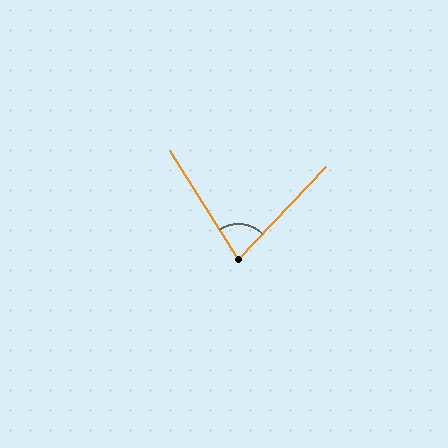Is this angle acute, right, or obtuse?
It is acute.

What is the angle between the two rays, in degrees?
Approximately 76 degrees.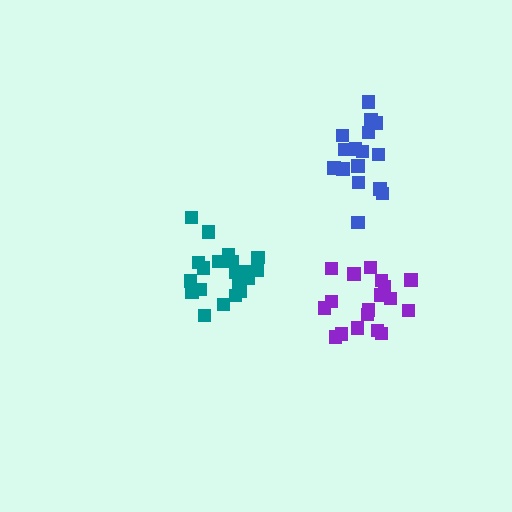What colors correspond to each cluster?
The clusters are colored: teal, purple, blue.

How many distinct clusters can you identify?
There are 3 distinct clusters.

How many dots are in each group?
Group 1: 21 dots, Group 2: 18 dots, Group 3: 16 dots (55 total).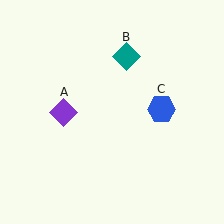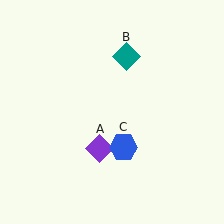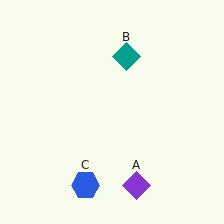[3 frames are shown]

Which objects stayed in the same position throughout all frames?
Teal diamond (object B) remained stationary.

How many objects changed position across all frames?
2 objects changed position: purple diamond (object A), blue hexagon (object C).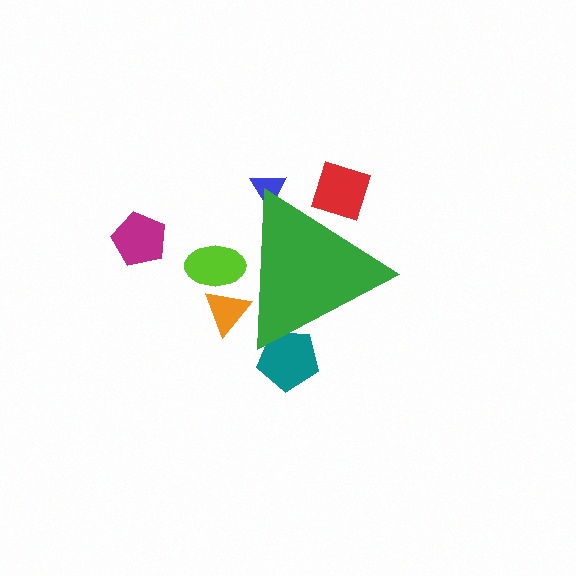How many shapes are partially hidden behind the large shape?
5 shapes are partially hidden.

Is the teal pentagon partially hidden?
Yes, the teal pentagon is partially hidden behind the green triangle.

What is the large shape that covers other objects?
A green triangle.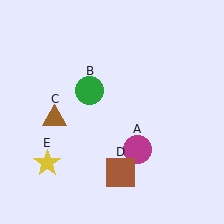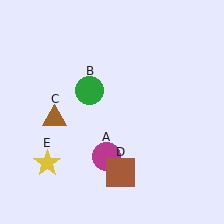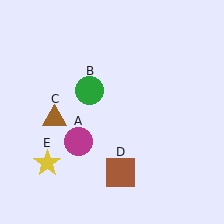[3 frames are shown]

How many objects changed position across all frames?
1 object changed position: magenta circle (object A).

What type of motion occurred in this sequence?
The magenta circle (object A) rotated clockwise around the center of the scene.